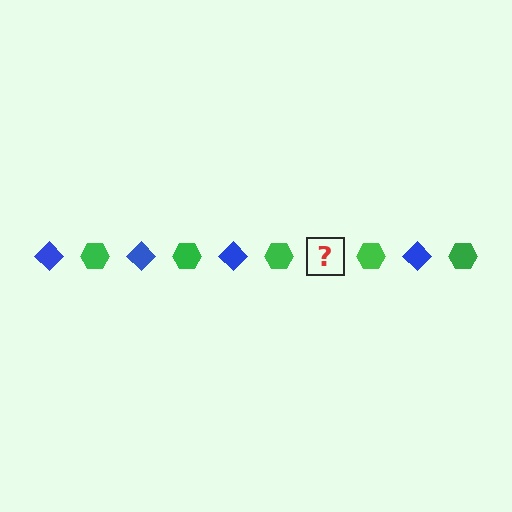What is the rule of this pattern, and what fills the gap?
The rule is that the pattern alternates between blue diamond and green hexagon. The gap should be filled with a blue diamond.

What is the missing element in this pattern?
The missing element is a blue diamond.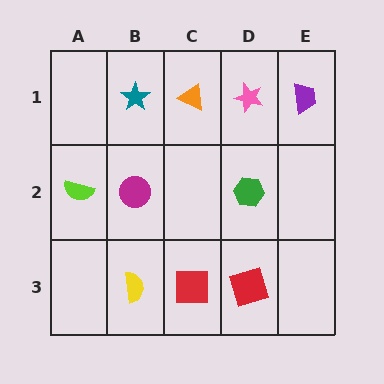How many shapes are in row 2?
3 shapes.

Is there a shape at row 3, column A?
No, that cell is empty.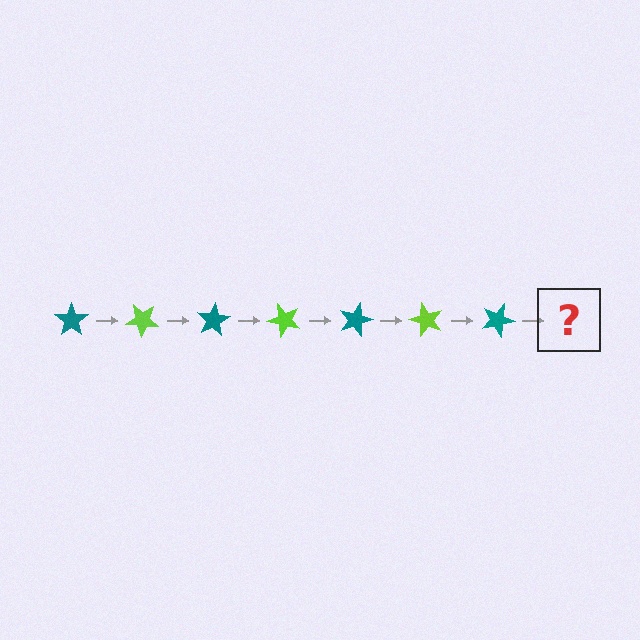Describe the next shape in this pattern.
It should be a lime star, rotated 280 degrees from the start.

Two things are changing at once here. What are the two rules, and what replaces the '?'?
The two rules are that it rotates 40 degrees each step and the color cycles through teal and lime. The '?' should be a lime star, rotated 280 degrees from the start.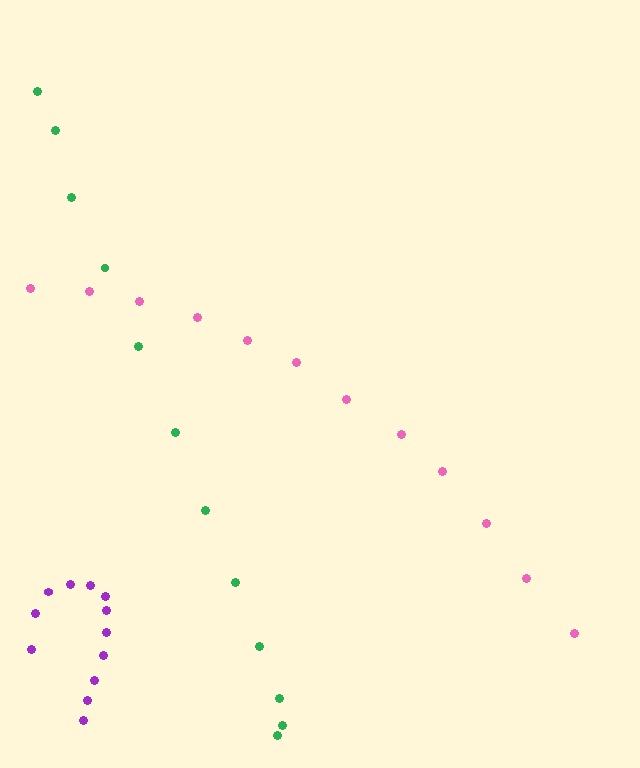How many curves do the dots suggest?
There are 3 distinct paths.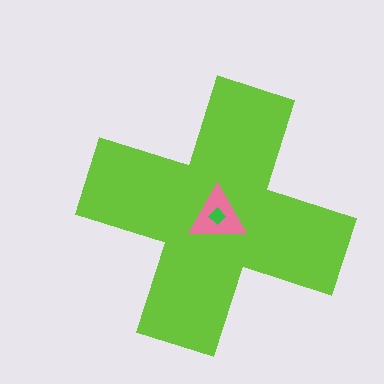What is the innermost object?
The green diamond.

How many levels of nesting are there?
3.